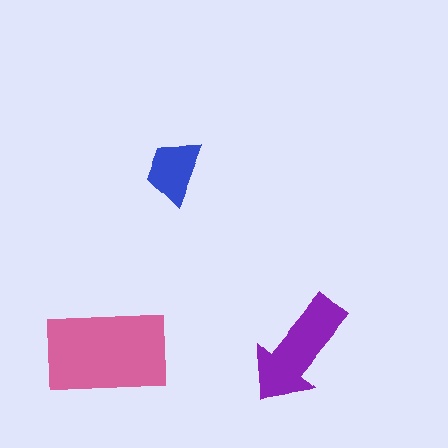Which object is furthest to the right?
The purple arrow is rightmost.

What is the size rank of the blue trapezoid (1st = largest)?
3rd.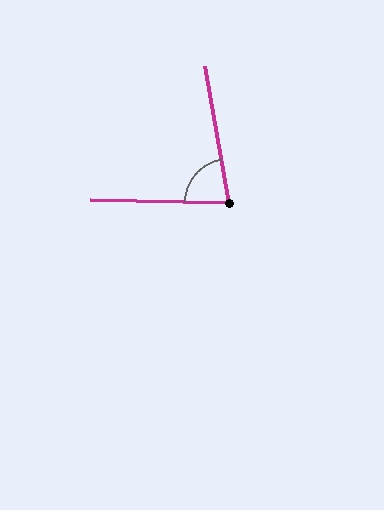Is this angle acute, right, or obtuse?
It is acute.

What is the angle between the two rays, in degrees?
Approximately 79 degrees.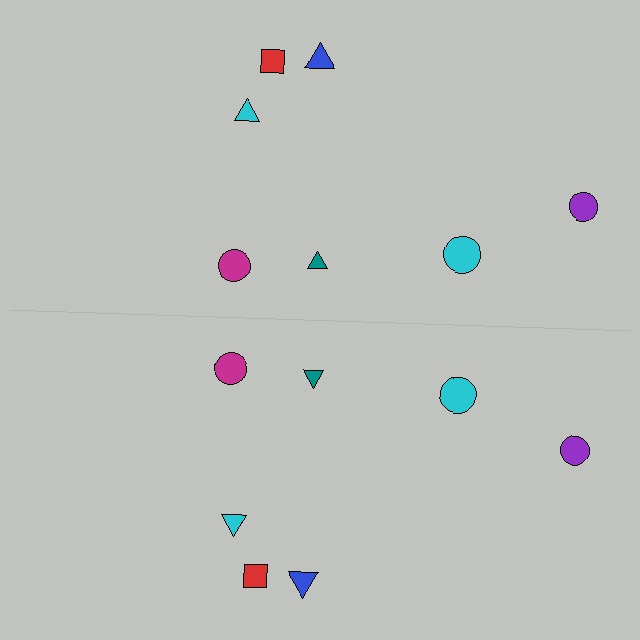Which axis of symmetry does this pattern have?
The pattern has a horizontal axis of symmetry running through the center of the image.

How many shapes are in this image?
There are 14 shapes in this image.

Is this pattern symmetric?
Yes, this pattern has bilateral (reflection) symmetry.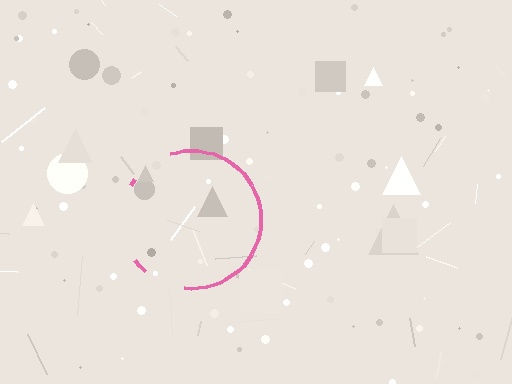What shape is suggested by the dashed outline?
The dashed outline suggests a circle.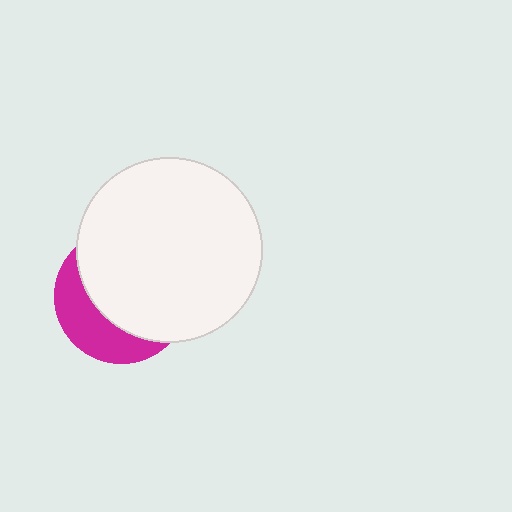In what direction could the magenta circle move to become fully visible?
The magenta circle could move toward the lower-left. That would shift it out from behind the white circle entirely.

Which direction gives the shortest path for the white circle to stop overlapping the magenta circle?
Moving toward the upper-right gives the shortest separation.